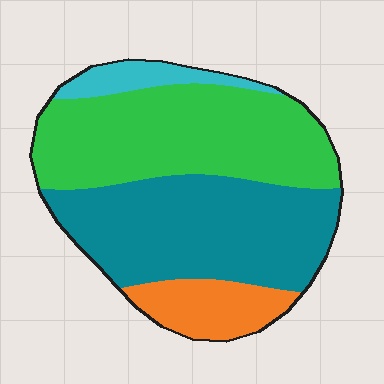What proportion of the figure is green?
Green covers about 40% of the figure.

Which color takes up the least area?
Cyan, at roughly 5%.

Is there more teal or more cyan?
Teal.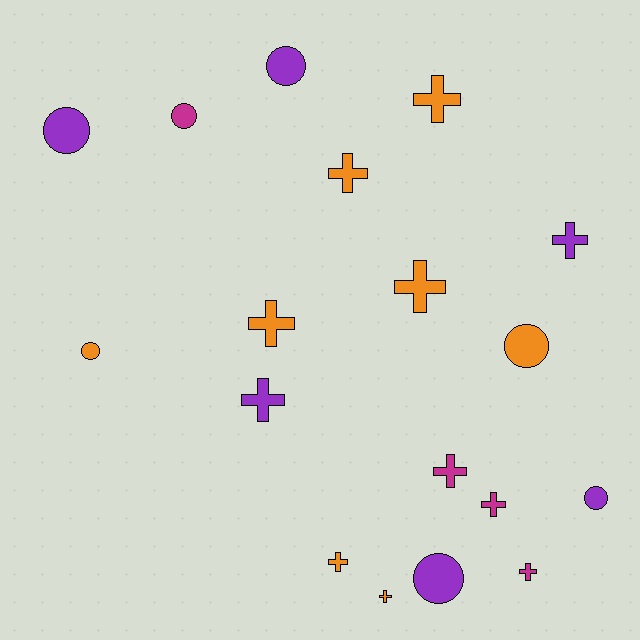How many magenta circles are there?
There is 1 magenta circle.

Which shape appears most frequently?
Cross, with 11 objects.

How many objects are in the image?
There are 18 objects.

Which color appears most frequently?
Orange, with 8 objects.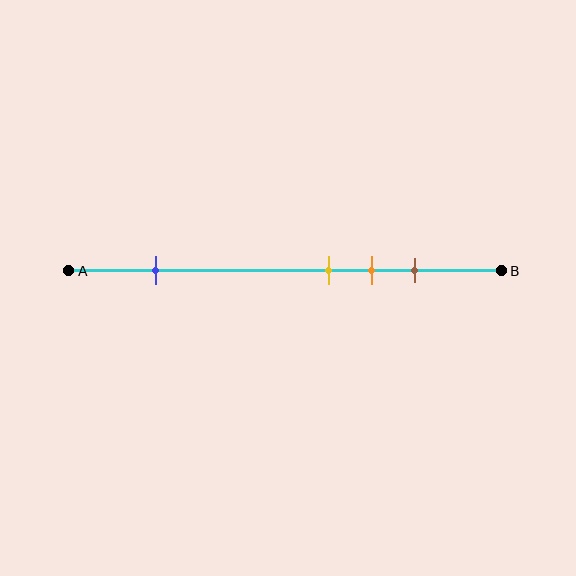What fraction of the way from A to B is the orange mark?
The orange mark is approximately 70% (0.7) of the way from A to B.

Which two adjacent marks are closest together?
The yellow and orange marks are the closest adjacent pair.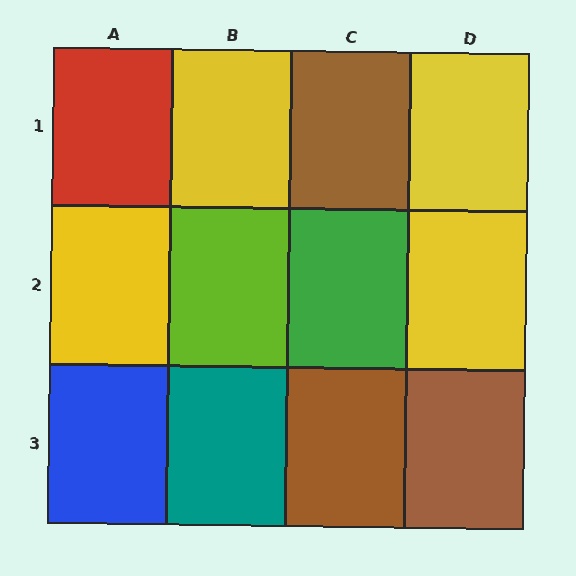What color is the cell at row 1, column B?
Yellow.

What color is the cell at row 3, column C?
Brown.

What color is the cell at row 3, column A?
Blue.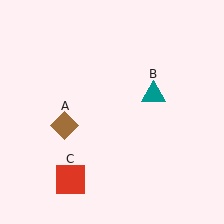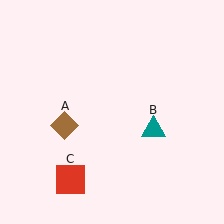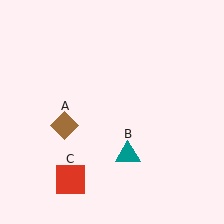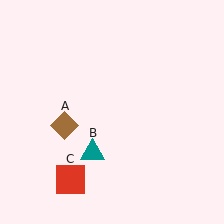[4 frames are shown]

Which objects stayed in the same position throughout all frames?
Brown diamond (object A) and red square (object C) remained stationary.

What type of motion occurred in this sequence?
The teal triangle (object B) rotated clockwise around the center of the scene.